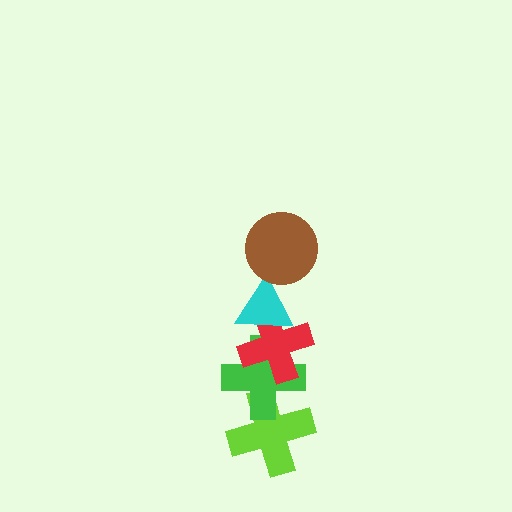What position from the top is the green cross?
The green cross is 4th from the top.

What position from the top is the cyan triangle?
The cyan triangle is 2nd from the top.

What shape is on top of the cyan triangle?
The brown circle is on top of the cyan triangle.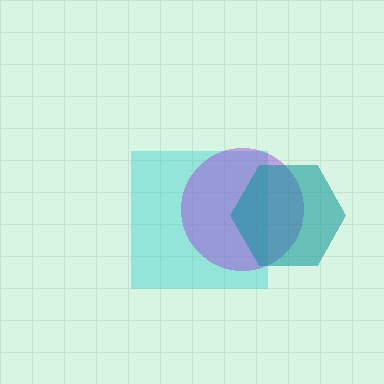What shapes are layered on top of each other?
The layered shapes are: a cyan square, a purple circle, a teal hexagon.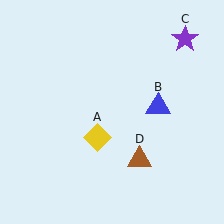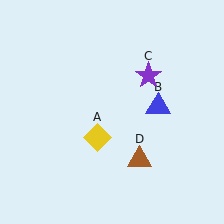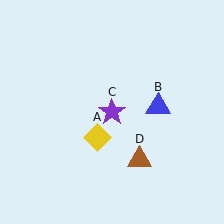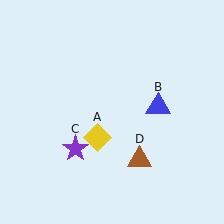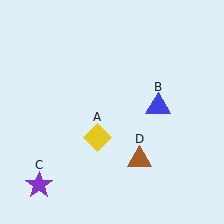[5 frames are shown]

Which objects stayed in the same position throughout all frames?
Yellow diamond (object A) and blue triangle (object B) and brown triangle (object D) remained stationary.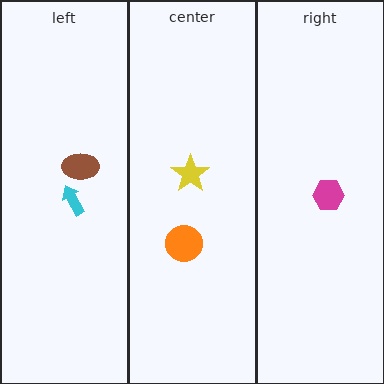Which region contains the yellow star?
The center region.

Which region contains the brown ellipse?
The left region.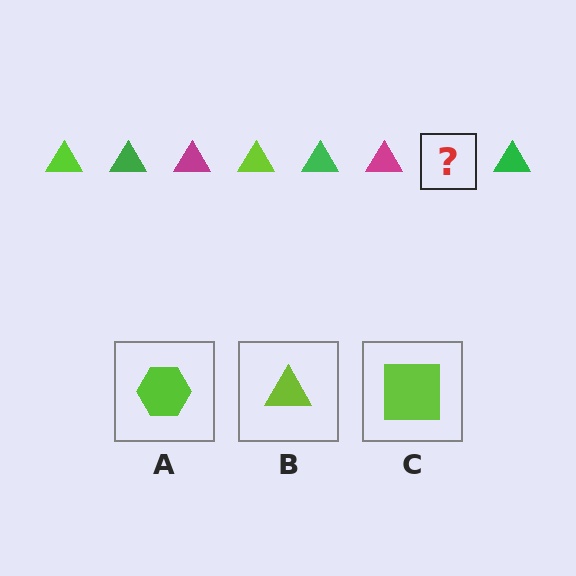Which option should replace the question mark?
Option B.